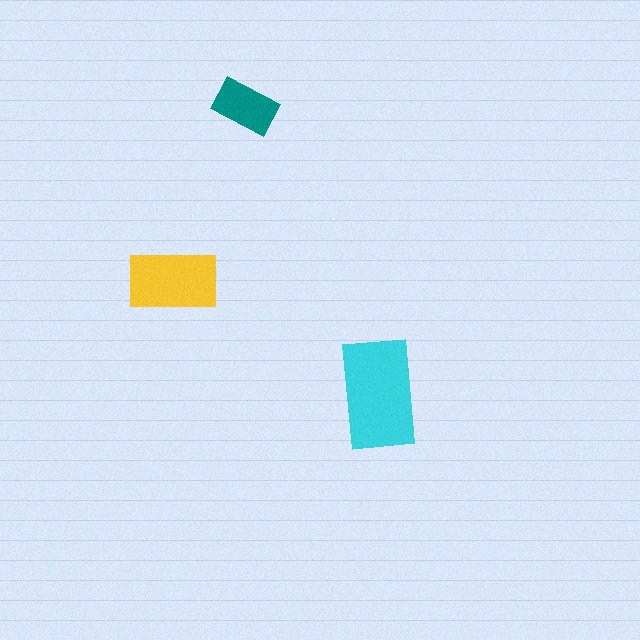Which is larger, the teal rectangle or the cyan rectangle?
The cyan one.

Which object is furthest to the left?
The yellow rectangle is leftmost.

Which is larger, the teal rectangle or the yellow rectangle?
The yellow one.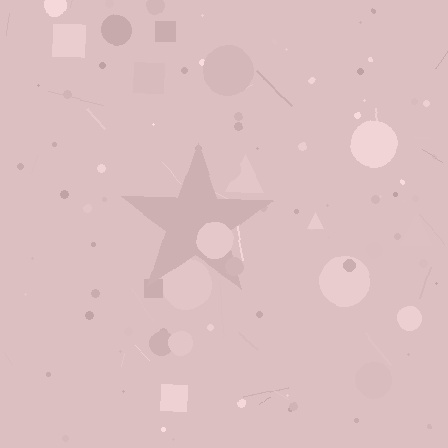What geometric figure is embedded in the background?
A star is embedded in the background.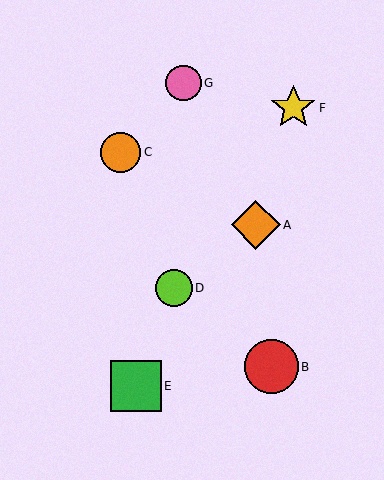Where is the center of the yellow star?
The center of the yellow star is at (293, 108).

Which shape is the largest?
The red circle (labeled B) is the largest.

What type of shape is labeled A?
Shape A is an orange diamond.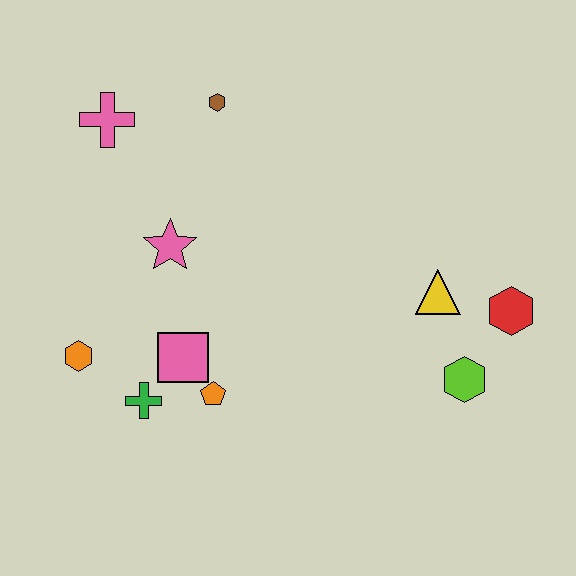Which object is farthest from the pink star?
The red hexagon is farthest from the pink star.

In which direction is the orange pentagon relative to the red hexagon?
The orange pentagon is to the left of the red hexagon.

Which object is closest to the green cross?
The pink square is closest to the green cross.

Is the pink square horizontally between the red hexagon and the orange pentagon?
No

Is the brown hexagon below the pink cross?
No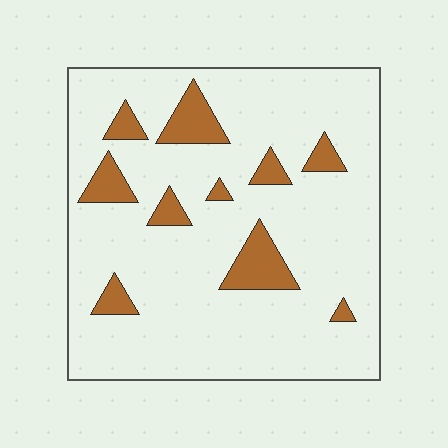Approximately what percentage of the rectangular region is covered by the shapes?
Approximately 15%.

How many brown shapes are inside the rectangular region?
10.